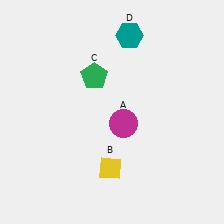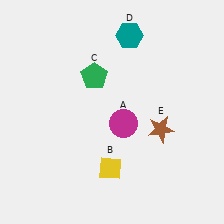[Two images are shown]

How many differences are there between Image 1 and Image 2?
There is 1 difference between the two images.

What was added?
A brown star (E) was added in Image 2.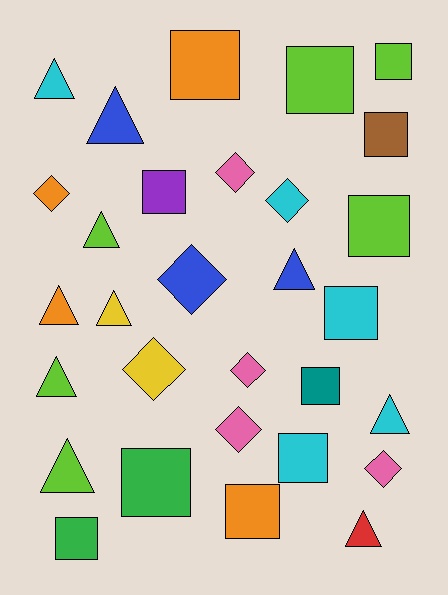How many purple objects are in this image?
There is 1 purple object.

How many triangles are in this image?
There are 10 triangles.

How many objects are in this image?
There are 30 objects.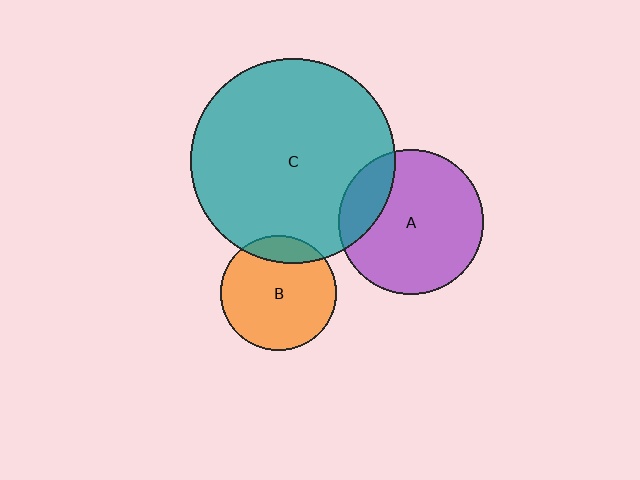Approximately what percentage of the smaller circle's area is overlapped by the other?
Approximately 15%.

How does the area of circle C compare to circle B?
Approximately 3.1 times.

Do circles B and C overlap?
Yes.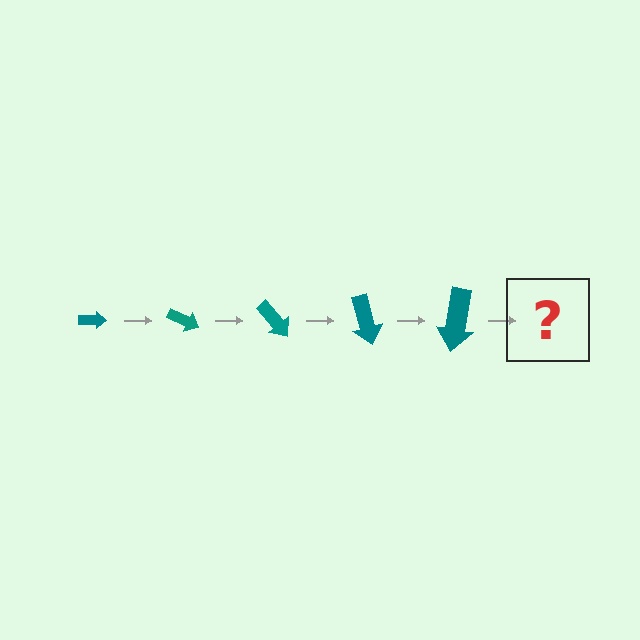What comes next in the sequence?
The next element should be an arrow, larger than the previous one and rotated 125 degrees from the start.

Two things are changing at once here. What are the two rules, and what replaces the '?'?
The two rules are that the arrow grows larger each step and it rotates 25 degrees each step. The '?' should be an arrow, larger than the previous one and rotated 125 degrees from the start.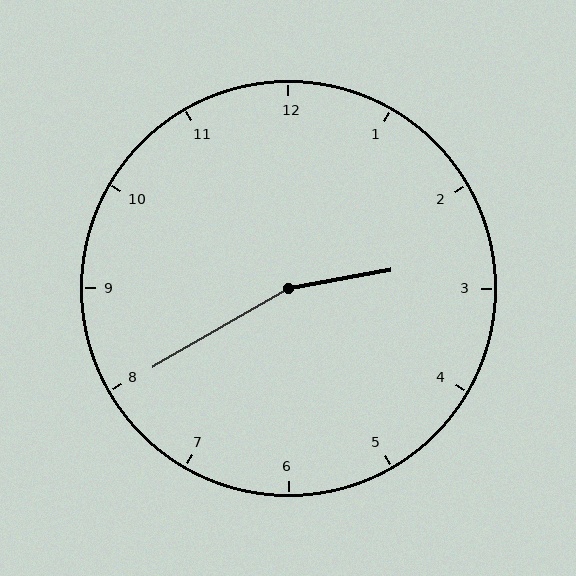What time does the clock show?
2:40.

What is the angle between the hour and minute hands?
Approximately 160 degrees.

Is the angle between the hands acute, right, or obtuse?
It is obtuse.